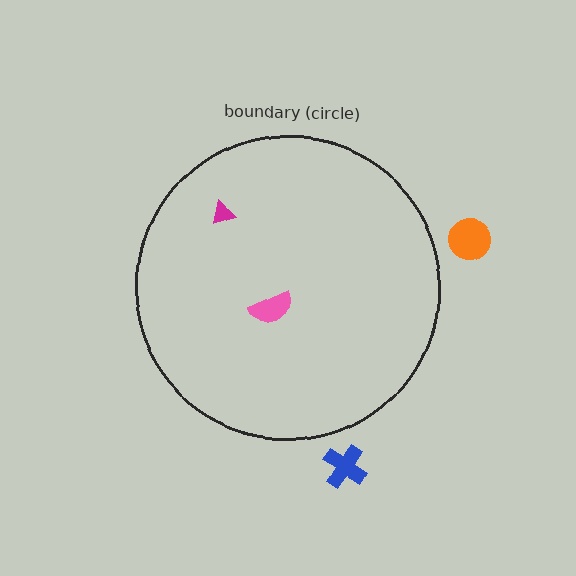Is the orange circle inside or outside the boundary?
Outside.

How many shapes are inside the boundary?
2 inside, 2 outside.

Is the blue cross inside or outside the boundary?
Outside.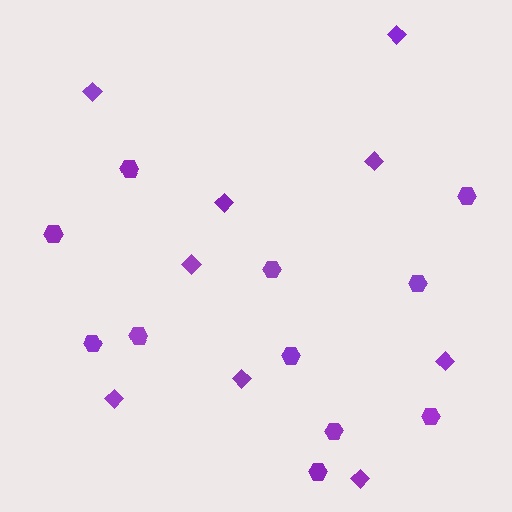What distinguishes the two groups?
There are 2 groups: one group of diamonds (9) and one group of hexagons (11).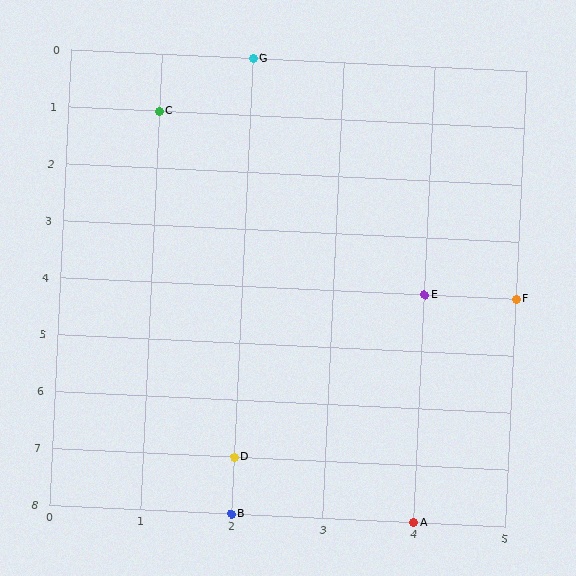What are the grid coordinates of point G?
Point G is at grid coordinates (2, 0).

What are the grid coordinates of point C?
Point C is at grid coordinates (1, 1).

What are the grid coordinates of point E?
Point E is at grid coordinates (4, 4).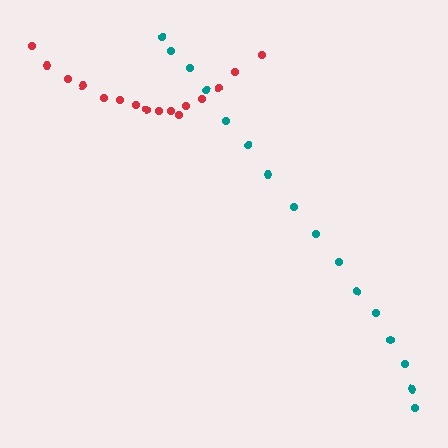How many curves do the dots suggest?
There are 2 distinct paths.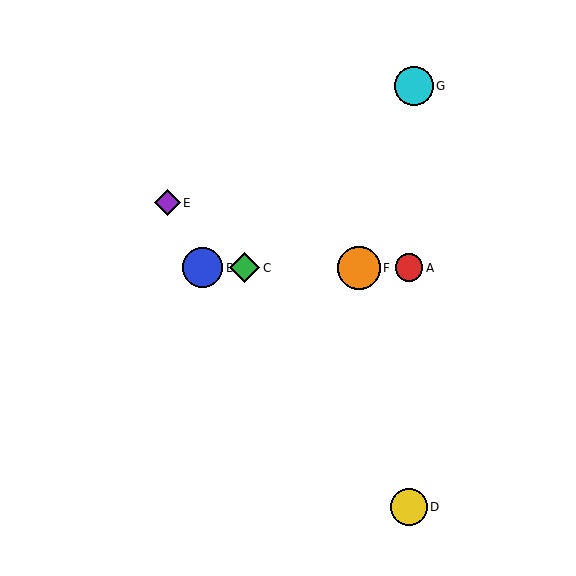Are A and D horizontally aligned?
No, A is at y≈268 and D is at y≈507.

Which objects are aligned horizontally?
Objects A, B, C, F are aligned horizontally.